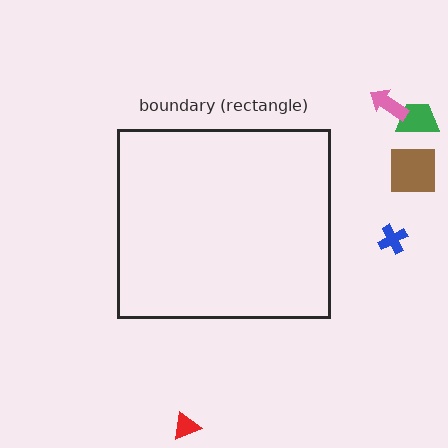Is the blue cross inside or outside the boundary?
Outside.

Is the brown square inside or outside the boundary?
Outside.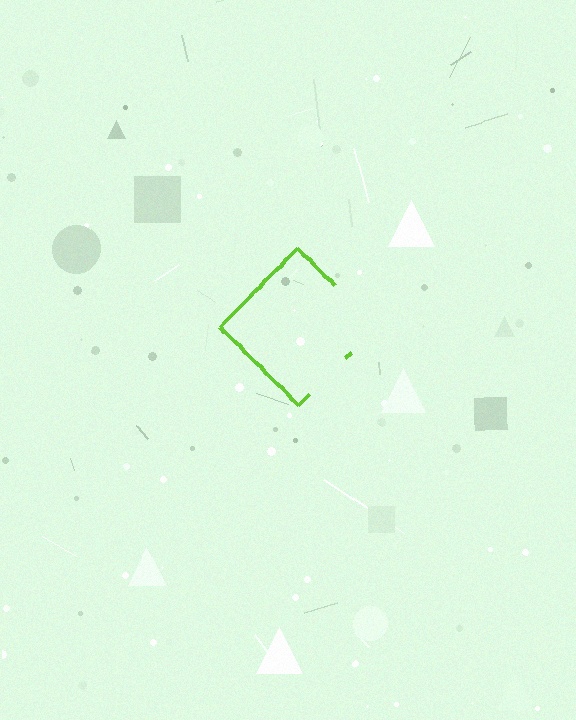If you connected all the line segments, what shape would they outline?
They would outline a diamond.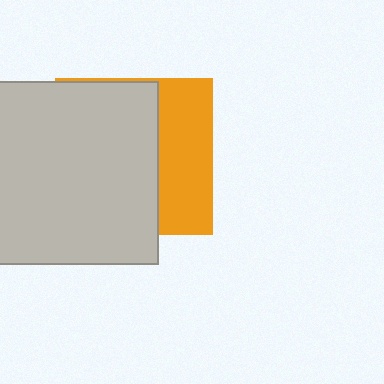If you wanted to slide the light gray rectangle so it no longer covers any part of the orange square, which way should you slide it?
Slide it left — that is the most direct way to separate the two shapes.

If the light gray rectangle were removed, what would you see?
You would see the complete orange square.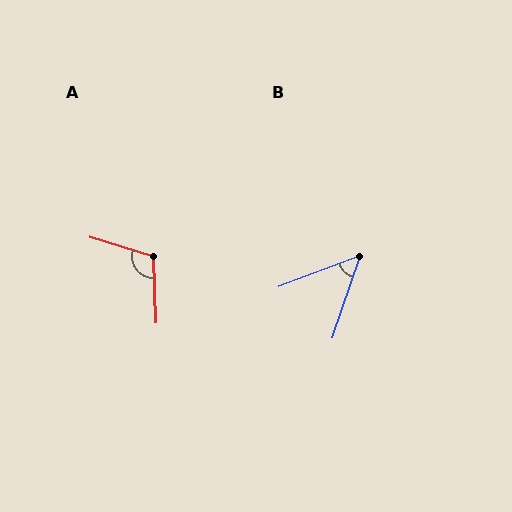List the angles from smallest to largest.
B (51°), A (109°).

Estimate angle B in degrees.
Approximately 51 degrees.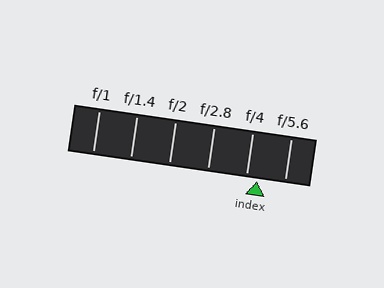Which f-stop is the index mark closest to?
The index mark is closest to f/4.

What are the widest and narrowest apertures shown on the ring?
The widest aperture shown is f/1 and the narrowest is f/5.6.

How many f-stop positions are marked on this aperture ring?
There are 6 f-stop positions marked.